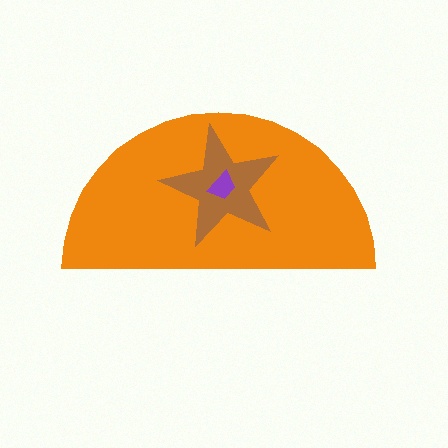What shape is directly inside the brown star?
The purple trapezoid.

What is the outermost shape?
The orange semicircle.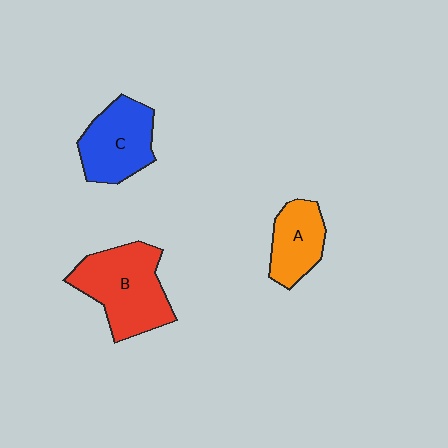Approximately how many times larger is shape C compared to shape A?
Approximately 1.3 times.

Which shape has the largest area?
Shape B (red).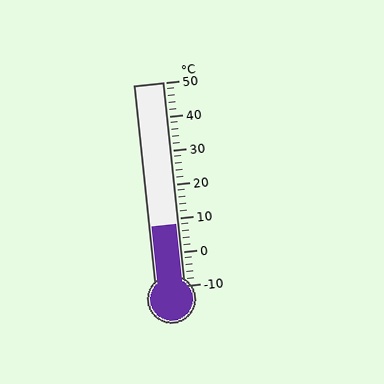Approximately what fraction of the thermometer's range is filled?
The thermometer is filled to approximately 30% of its range.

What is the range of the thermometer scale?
The thermometer scale ranges from -10°C to 50°C.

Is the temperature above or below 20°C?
The temperature is below 20°C.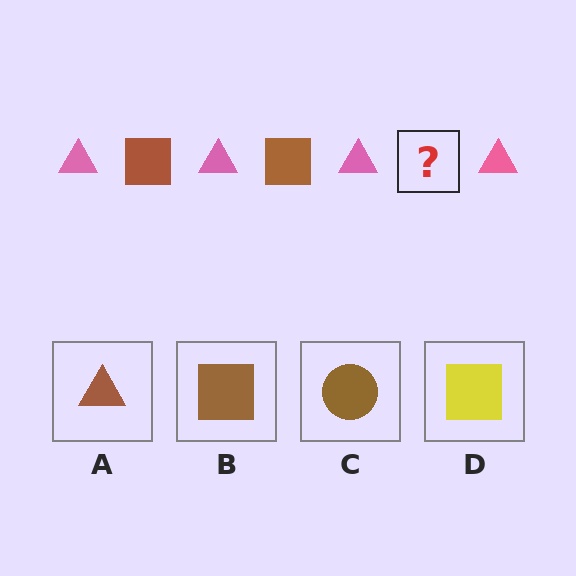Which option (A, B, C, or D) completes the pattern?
B.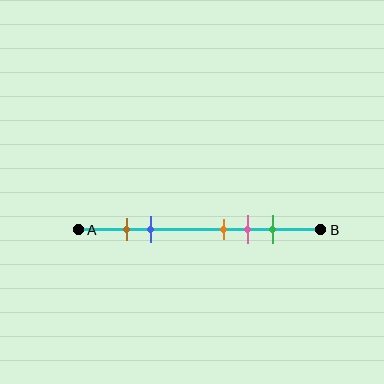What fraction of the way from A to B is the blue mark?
The blue mark is approximately 30% (0.3) of the way from A to B.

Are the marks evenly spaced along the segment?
No, the marks are not evenly spaced.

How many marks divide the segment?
There are 5 marks dividing the segment.